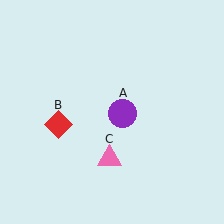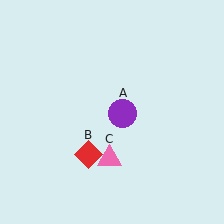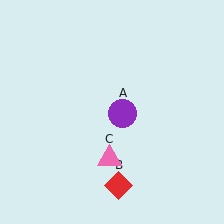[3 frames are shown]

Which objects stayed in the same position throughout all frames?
Purple circle (object A) and pink triangle (object C) remained stationary.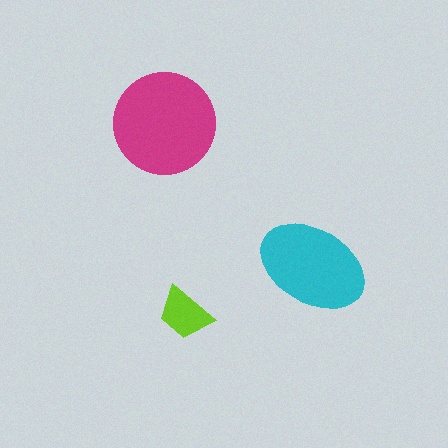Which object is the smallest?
The lime trapezoid.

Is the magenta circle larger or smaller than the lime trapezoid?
Larger.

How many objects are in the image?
There are 3 objects in the image.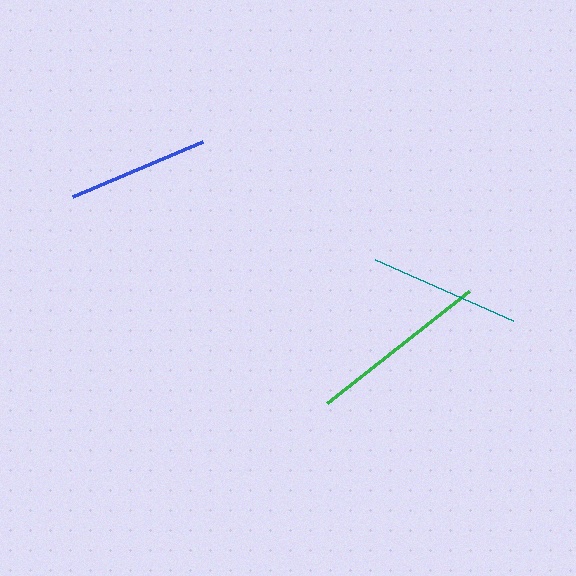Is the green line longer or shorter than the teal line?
The green line is longer than the teal line.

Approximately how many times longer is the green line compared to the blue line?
The green line is approximately 1.3 times the length of the blue line.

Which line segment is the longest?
The green line is the longest at approximately 181 pixels.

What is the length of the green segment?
The green segment is approximately 181 pixels long.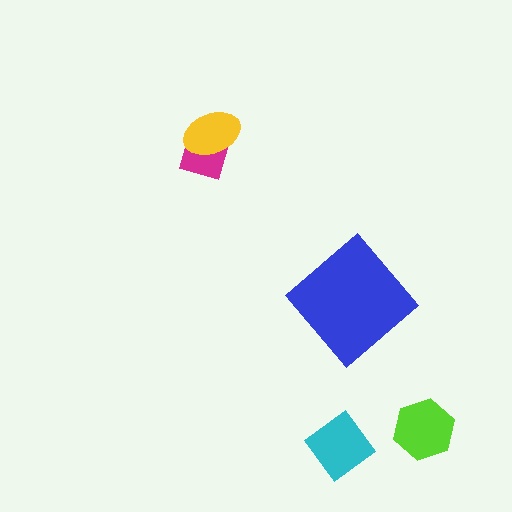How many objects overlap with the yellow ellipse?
1 object overlaps with the yellow ellipse.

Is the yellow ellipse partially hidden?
No, no other shape covers it.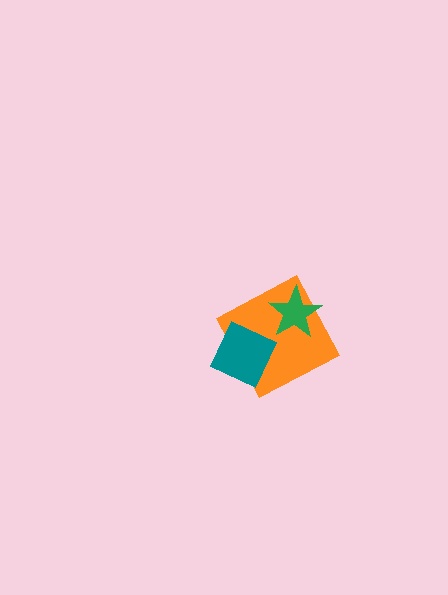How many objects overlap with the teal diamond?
1 object overlaps with the teal diamond.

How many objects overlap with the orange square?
2 objects overlap with the orange square.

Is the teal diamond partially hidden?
No, no other shape covers it.